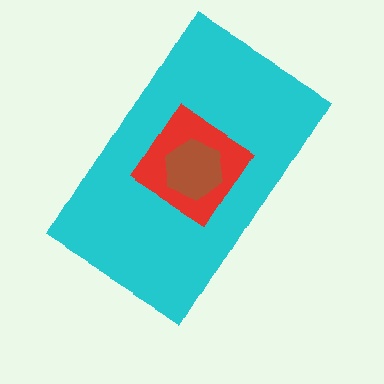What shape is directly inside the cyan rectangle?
The red diamond.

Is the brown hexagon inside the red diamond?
Yes.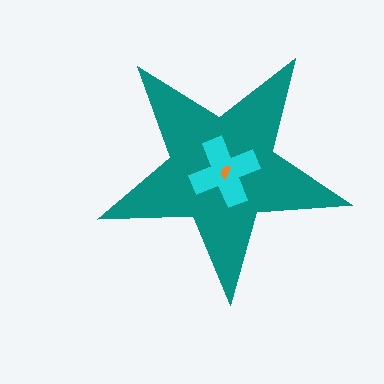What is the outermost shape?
The teal star.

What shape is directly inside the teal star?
The cyan cross.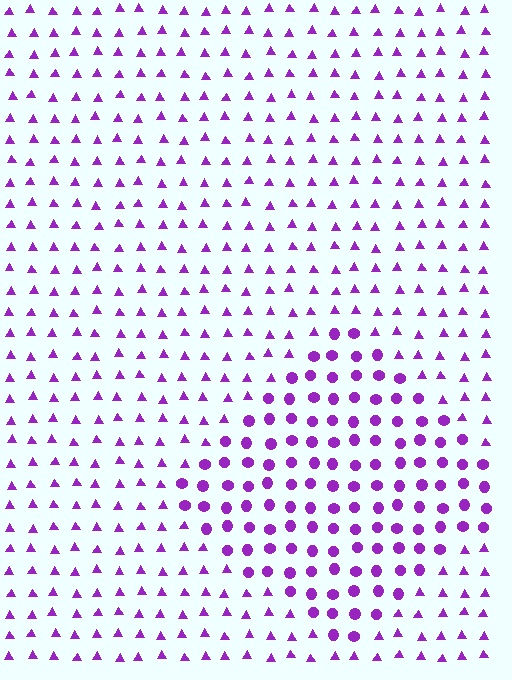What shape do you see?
I see a diamond.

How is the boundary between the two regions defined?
The boundary is defined by a change in element shape: circles inside vs. triangles outside. All elements share the same color and spacing.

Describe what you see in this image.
The image is filled with small purple elements arranged in a uniform grid. A diamond-shaped region contains circles, while the surrounding area contains triangles. The boundary is defined purely by the change in element shape.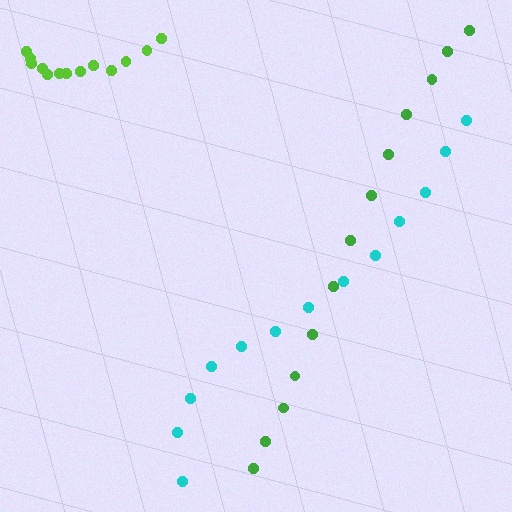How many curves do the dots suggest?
There are 3 distinct paths.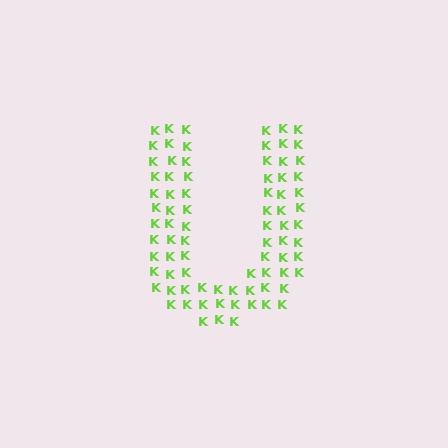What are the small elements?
The small elements are letter K's.